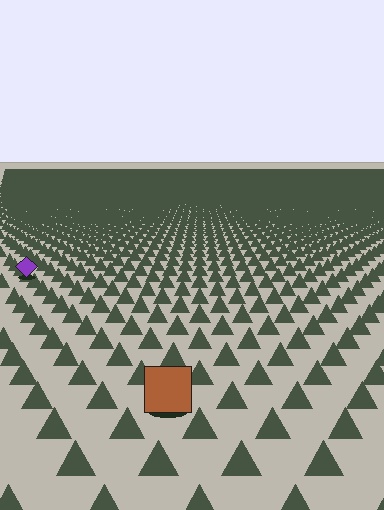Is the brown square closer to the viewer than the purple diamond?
Yes. The brown square is closer — you can tell from the texture gradient: the ground texture is coarser near it.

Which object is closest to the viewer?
The brown square is closest. The texture marks near it are larger and more spread out.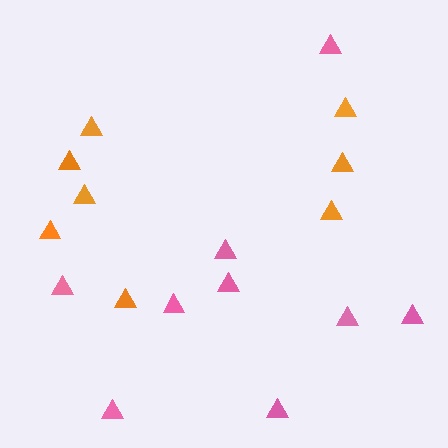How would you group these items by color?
There are 2 groups: one group of pink triangles (9) and one group of orange triangles (8).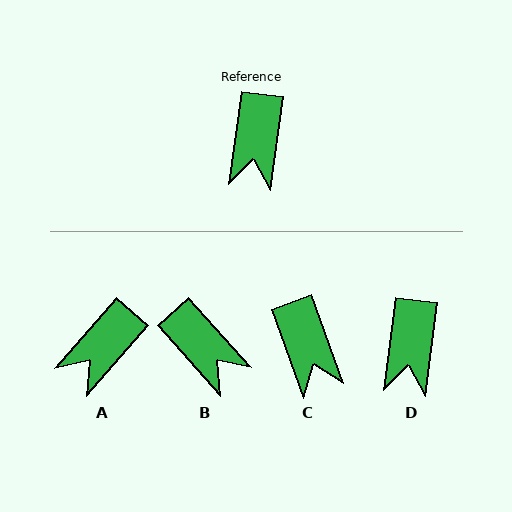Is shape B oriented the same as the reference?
No, it is off by about 49 degrees.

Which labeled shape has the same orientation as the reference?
D.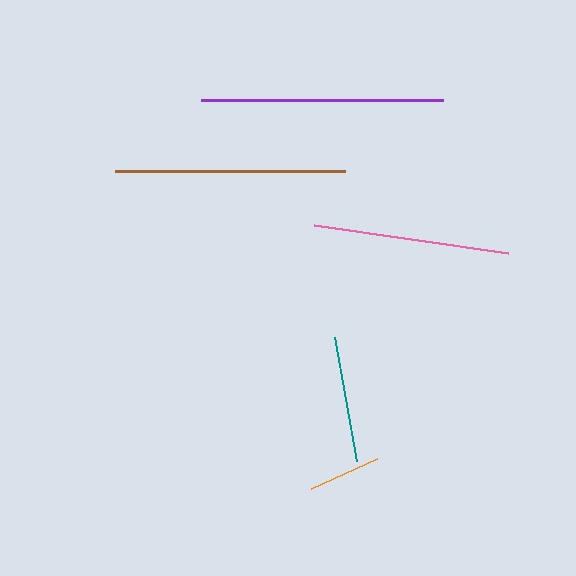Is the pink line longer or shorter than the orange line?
The pink line is longer than the orange line.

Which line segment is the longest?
The purple line is the longest at approximately 241 pixels.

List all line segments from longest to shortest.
From longest to shortest: purple, brown, pink, teal, orange.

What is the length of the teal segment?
The teal segment is approximately 126 pixels long.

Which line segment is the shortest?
The orange line is the shortest at approximately 73 pixels.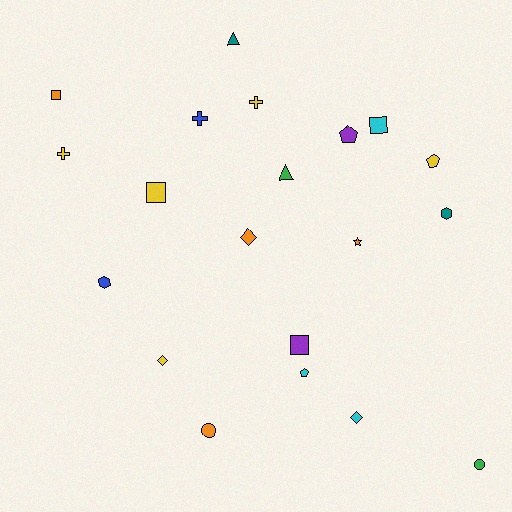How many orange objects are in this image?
There are 4 orange objects.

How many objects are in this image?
There are 20 objects.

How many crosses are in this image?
There are 3 crosses.